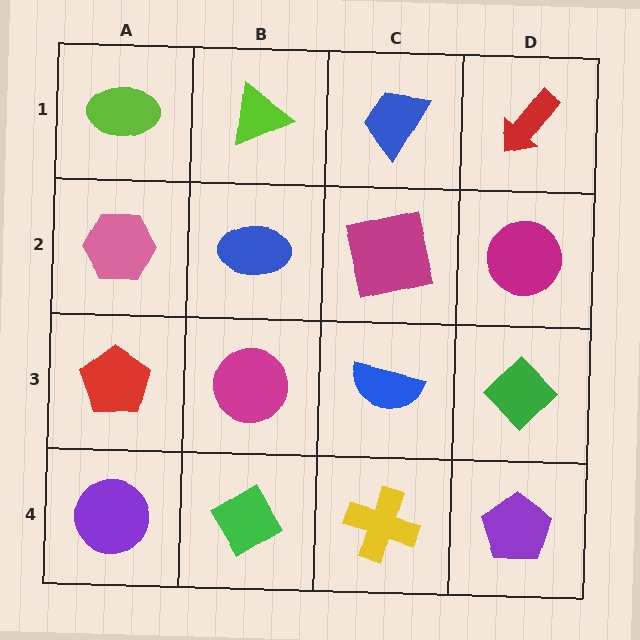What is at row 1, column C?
A blue trapezoid.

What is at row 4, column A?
A purple circle.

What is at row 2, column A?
A pink hexagon.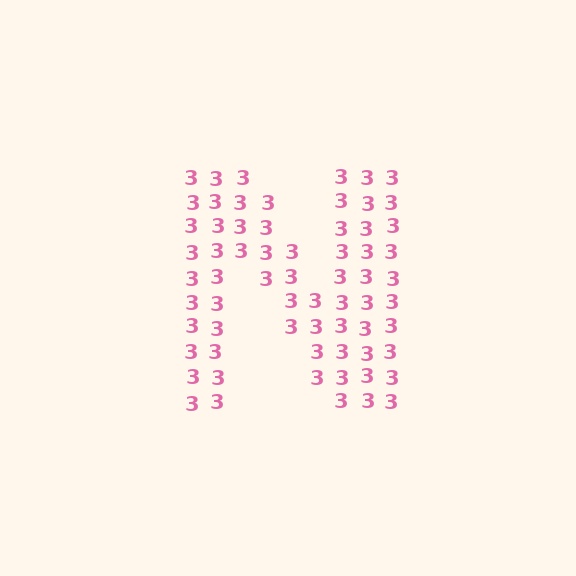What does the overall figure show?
The overall figure shows the letter N.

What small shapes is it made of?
It is made of small digit 3's.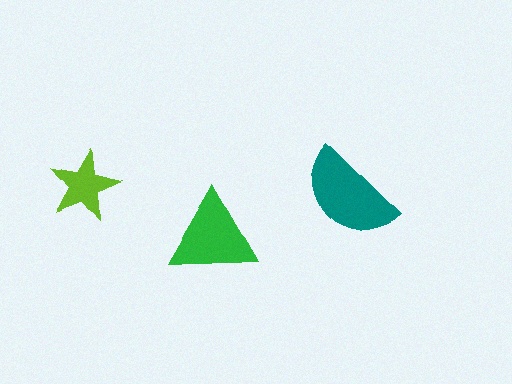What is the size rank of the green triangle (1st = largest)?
2nd.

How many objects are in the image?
There are 3 objects in the image.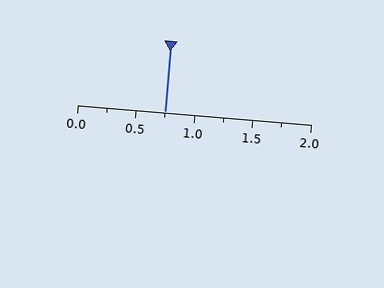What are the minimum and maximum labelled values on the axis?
The axis runs from 0.0 to 2.0.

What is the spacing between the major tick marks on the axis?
The major ticks are spaced 0.5 apart.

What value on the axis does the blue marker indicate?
The marker indicates approximately 0.75.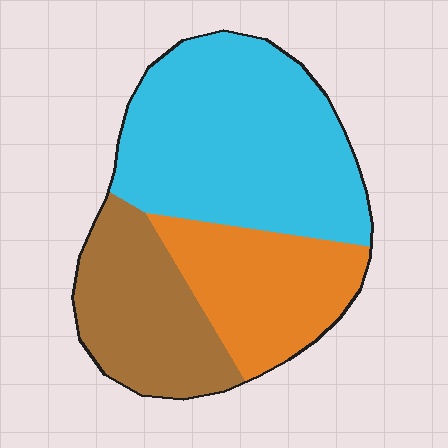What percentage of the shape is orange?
Orange takes up between a sixth and a third of the shape.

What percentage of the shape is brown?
Brown takes up about one quarter (1/4) of the shape.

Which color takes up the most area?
Cyan, at roughly 50%.